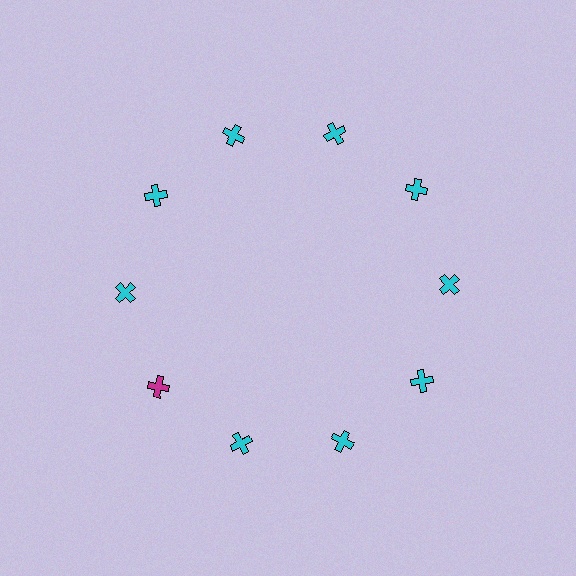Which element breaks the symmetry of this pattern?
The magenta cross at roughly the 8 o'clock position breaks the symmetry. All other shapes are cyan crosses.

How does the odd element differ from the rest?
It has a different color: magenta instead of cyan.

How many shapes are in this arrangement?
There are 10 shapes arranged in a ring pattern.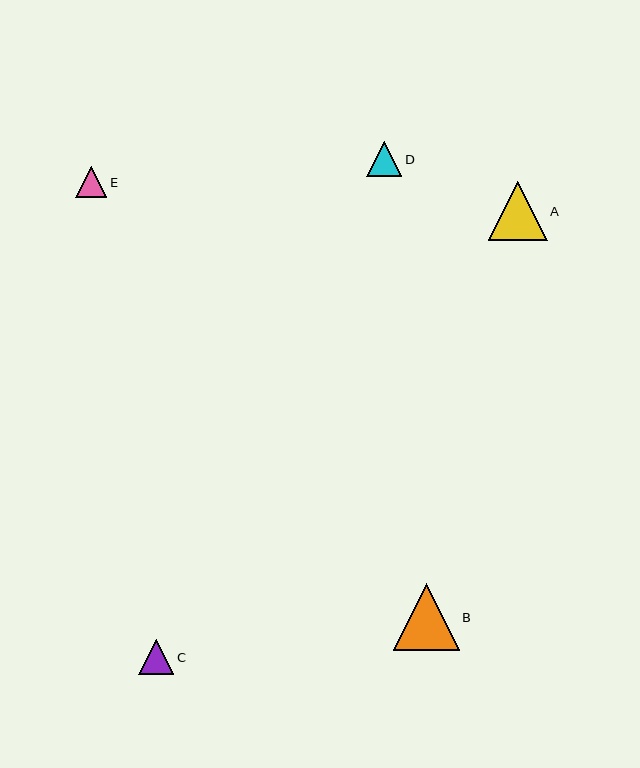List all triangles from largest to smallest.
From largest to smallest: B, A, D, C, E.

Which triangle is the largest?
Triangle B is the largest with a size of approximately 66 pixels.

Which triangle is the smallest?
Triangle E is the smallest with a size of approximately 31 pixels.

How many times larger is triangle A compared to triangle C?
Triangle A is approximately 1.7 times the size of triangle C.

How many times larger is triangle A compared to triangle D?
Triangle A is approximately 1.7 times the size of triangle D.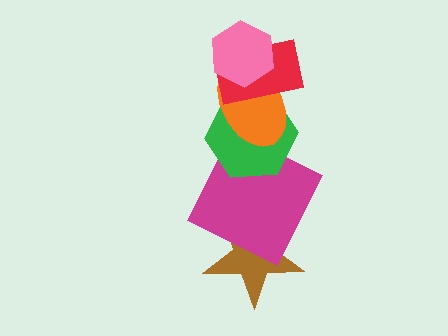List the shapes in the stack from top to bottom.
From top to bottom: the pink hexagon, the red rectangle, the orange ellipse, the green hexagon, the magenta square, the brown star.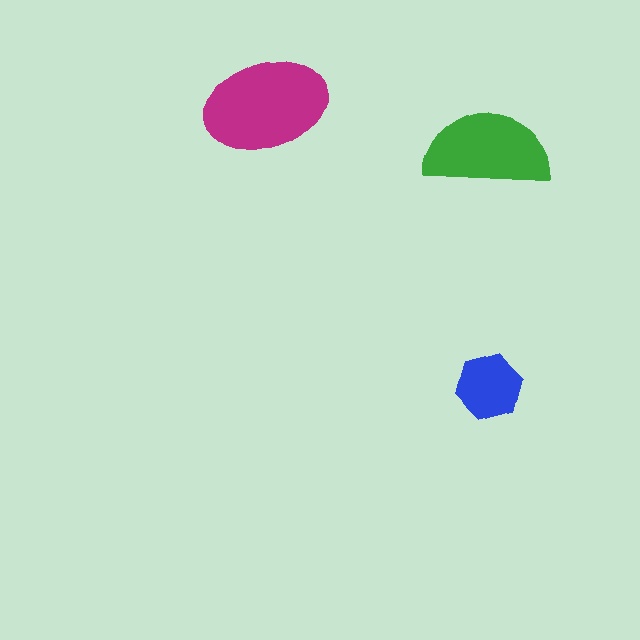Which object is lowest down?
The blue hexagon is bottommost.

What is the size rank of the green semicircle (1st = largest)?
2nd.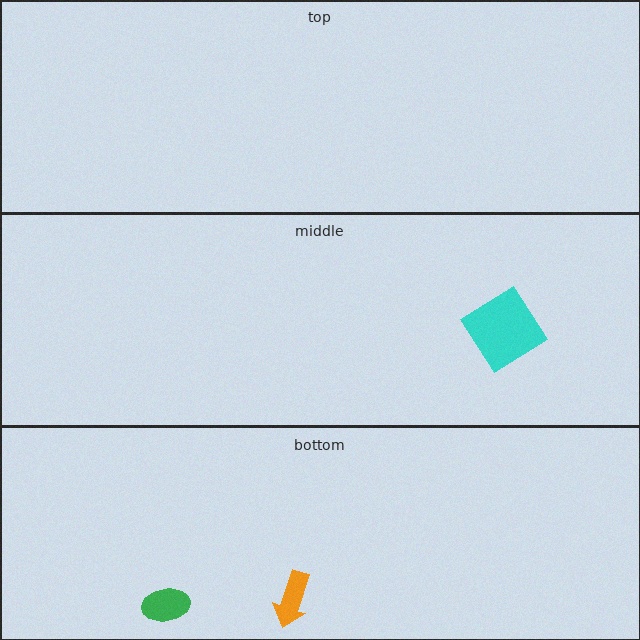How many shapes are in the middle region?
1.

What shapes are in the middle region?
The cyan diamond.